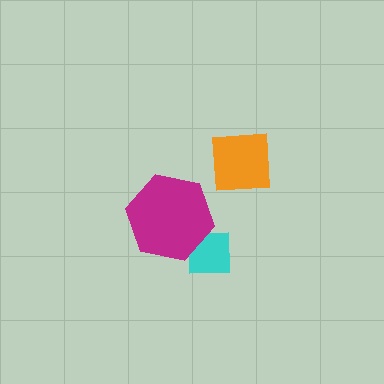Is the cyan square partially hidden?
Yes, it is partially covered by another shape.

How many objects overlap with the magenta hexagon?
1 object overlaps with the magenta hexagon.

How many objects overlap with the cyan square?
1 object overlaps with the cyan square.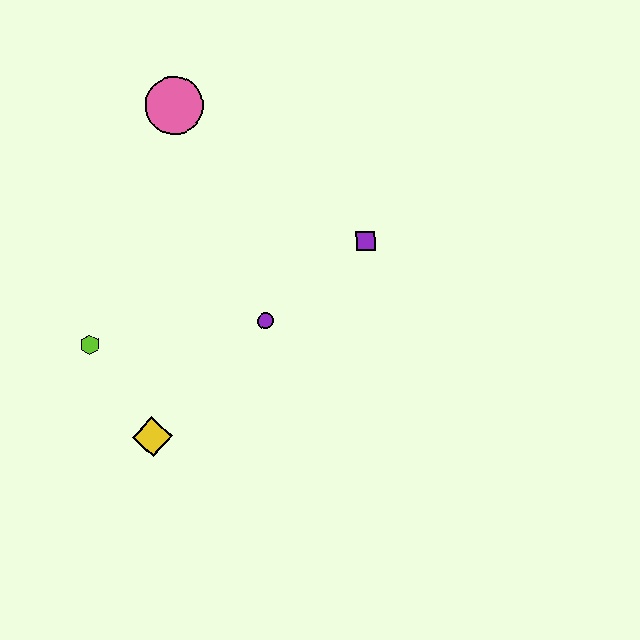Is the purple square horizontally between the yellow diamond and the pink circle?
No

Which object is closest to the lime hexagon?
The yellow diamond is closest to the lime hexagon.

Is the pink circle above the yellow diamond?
Yes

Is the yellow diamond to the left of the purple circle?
Yes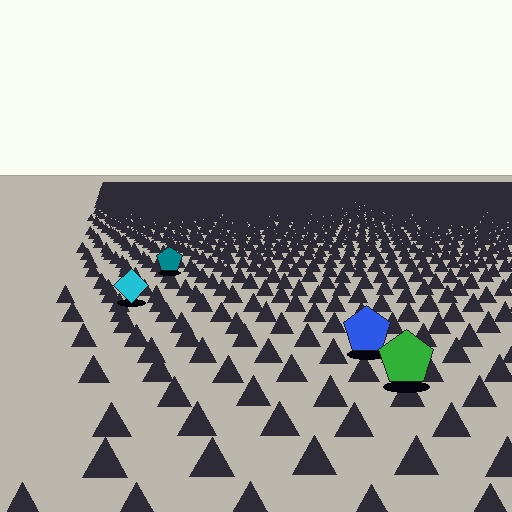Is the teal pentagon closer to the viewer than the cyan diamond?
No. The cyan diamond is closer — you can tell from the texture gradient: the ground texture is coarser near it.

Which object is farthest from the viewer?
The teal pentagon is farthest from the viewer. It appears smaller and the ground texture around it is denser.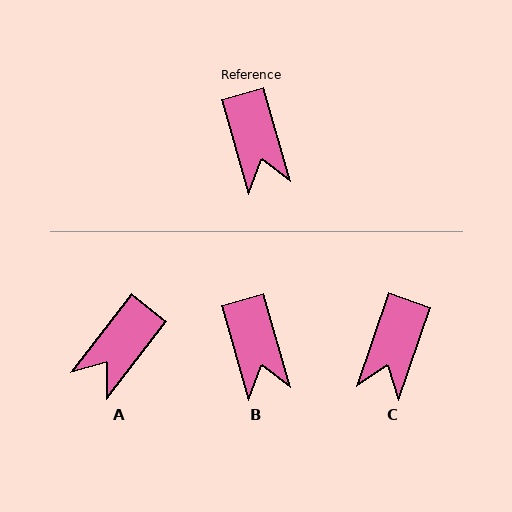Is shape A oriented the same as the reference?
No, it is off by about 54 degrees.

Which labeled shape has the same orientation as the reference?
B.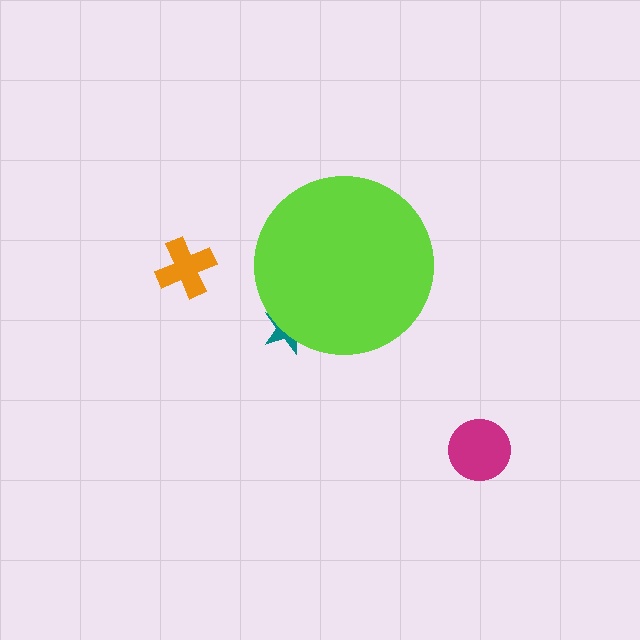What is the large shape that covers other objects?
A lime circle.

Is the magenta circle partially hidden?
No, the magenta circle is fully visible.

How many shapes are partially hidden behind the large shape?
1 shape is partially hidden.